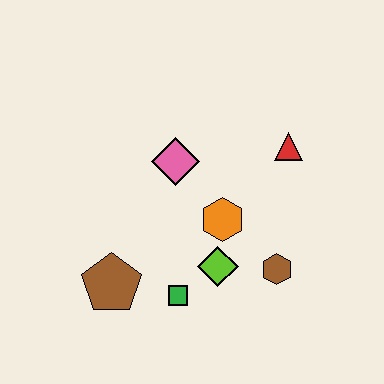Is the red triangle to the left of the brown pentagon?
No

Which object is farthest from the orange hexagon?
The brown pentagon is farthest from the orange hexagon.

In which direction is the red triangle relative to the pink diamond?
The red triangle is to the right of the pink diamond.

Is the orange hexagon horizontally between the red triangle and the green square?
Yes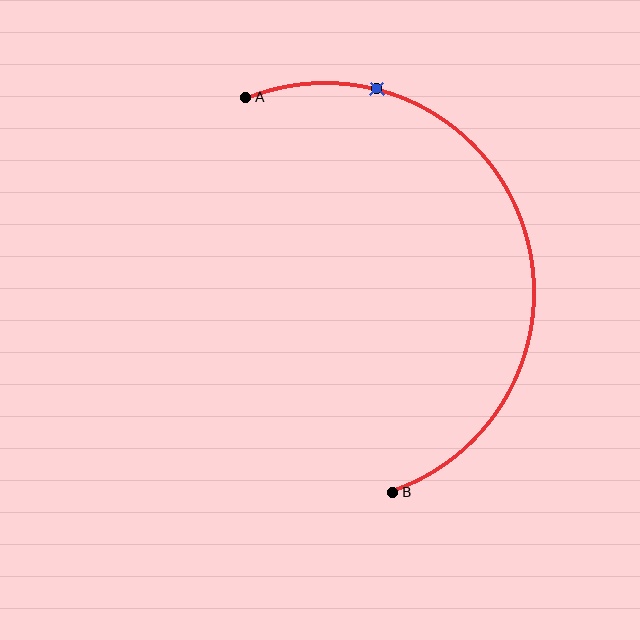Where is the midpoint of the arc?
The arc midpoint is the point on the curve farthest from the straight line joining A and B. It sits to the right of that line.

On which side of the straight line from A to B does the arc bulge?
The arc bulges to the right of the straight line connecting A and B.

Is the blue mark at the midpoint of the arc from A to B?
No. The blue mark lies on the arc but is closer to endpoint A. The arc midpoint would be at the point on the curve equidistant along the arc from both A and B.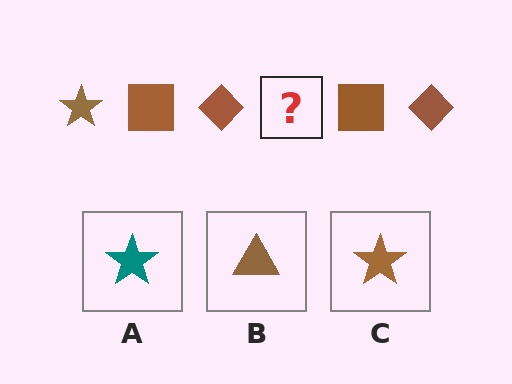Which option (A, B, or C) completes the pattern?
C.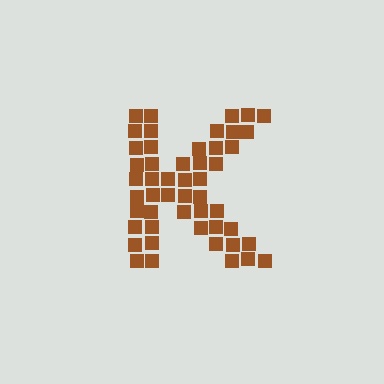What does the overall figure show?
The overall figure shows the letter K.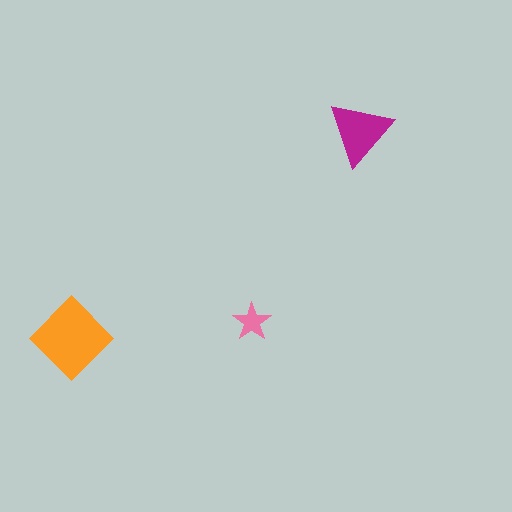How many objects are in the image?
There are 3 objects in the image.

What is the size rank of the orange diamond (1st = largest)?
1st.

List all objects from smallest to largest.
The pink star, the magenta triangle, the orange diamond.